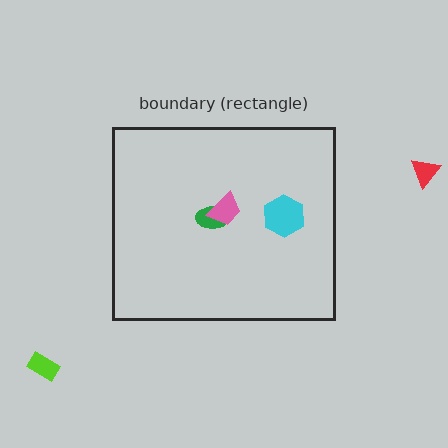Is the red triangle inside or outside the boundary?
Outside.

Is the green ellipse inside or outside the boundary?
Inside.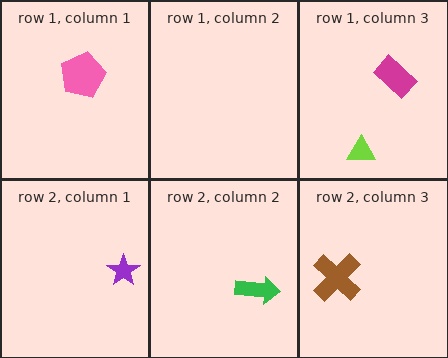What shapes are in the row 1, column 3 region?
The magenta rectangle, the lime triangle.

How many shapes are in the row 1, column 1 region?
1.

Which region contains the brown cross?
The row 2, column 3 region.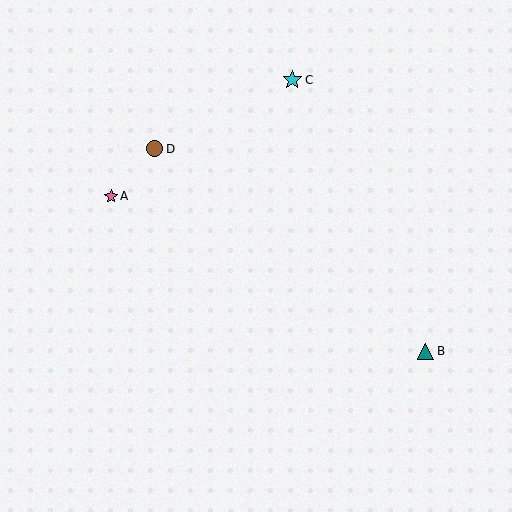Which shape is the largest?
The cyan star (labeled C) is the largest.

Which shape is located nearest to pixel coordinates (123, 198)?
The pink star (labeled A) at (111, 196) is nearest to that location.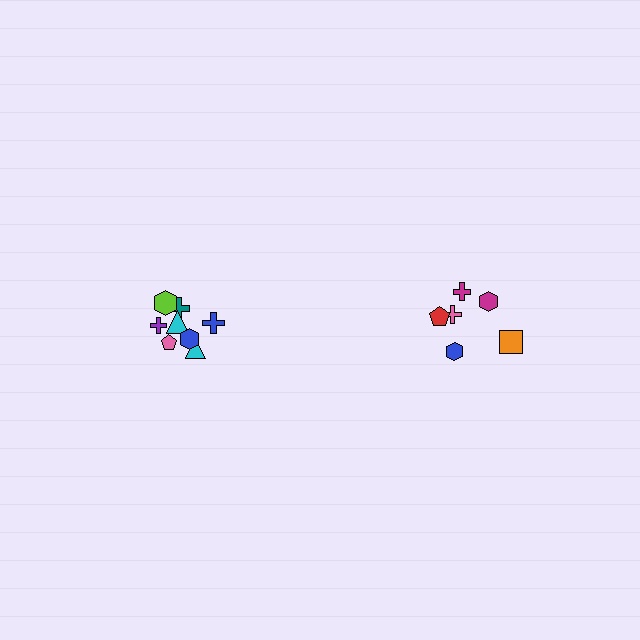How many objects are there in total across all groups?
There are 14 objects.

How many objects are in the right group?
There are 6 objects.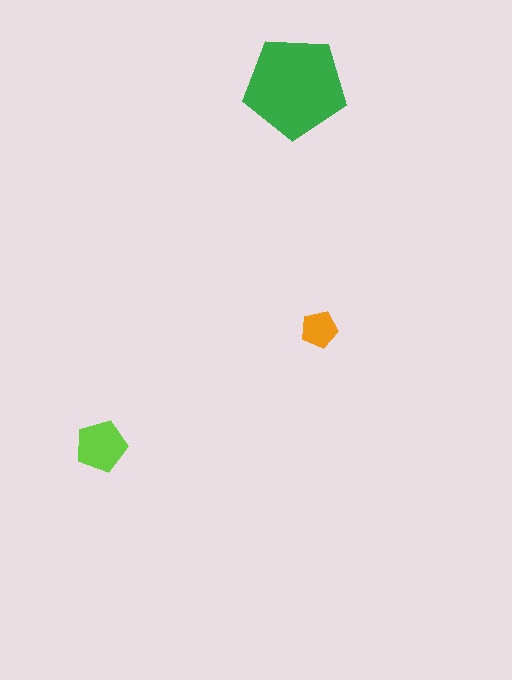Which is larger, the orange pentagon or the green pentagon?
The green one.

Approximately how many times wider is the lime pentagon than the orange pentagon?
About 1.5 times wider.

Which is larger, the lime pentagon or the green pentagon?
The green one.